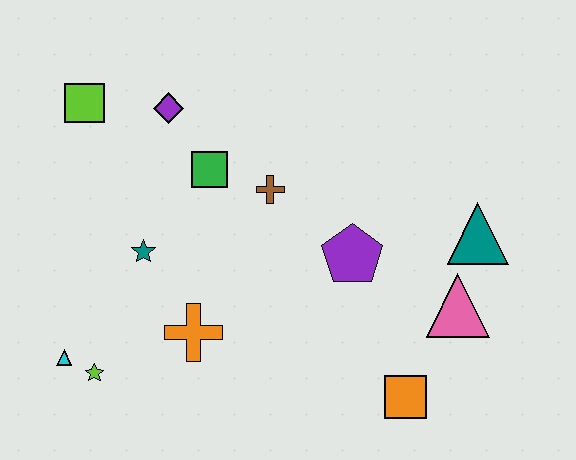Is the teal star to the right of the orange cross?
No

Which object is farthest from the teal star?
The teal triangle is farthest from the teal star.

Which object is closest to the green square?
The brown cross is closest to the green square.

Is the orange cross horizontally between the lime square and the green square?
Yes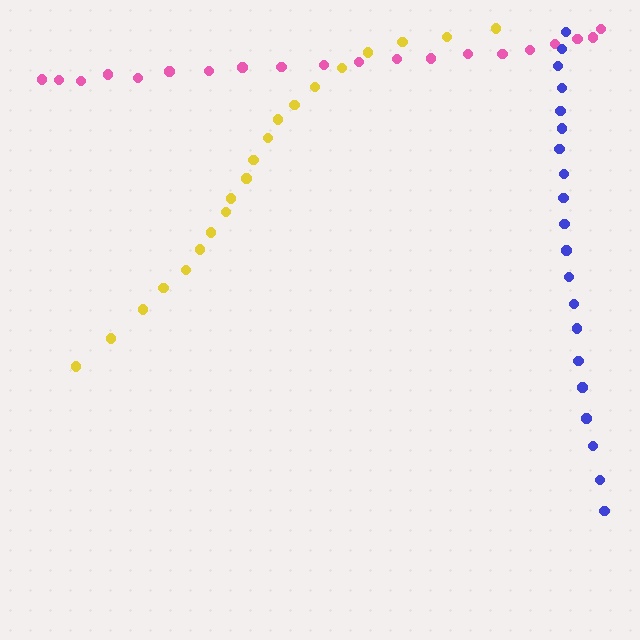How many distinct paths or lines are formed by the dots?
There are 3 distinct paths.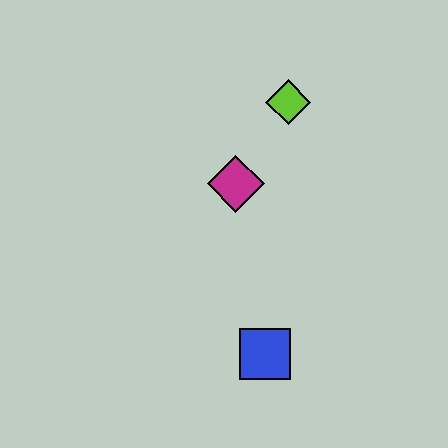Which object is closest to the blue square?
The magenta diamond is closest to the blue square.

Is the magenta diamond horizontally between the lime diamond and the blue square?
No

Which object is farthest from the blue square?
The lime diamond is farthest from the blue square.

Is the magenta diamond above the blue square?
Yes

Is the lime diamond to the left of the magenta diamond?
No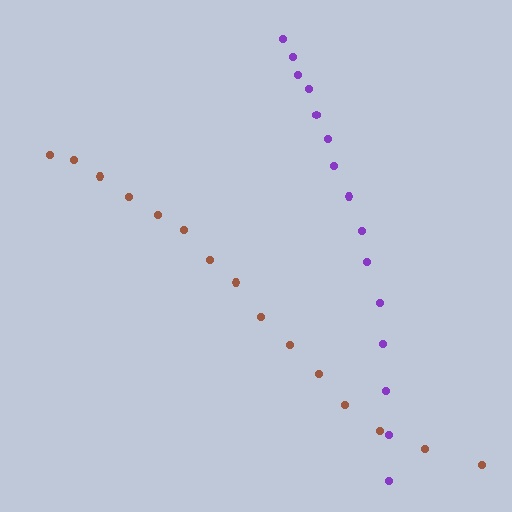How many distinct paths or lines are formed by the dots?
There are 2 distinct paths.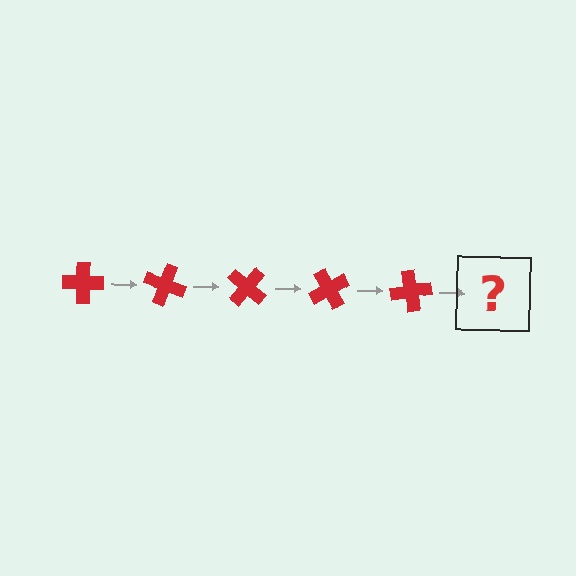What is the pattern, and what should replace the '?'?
The pattern is that the cross rotates 20 degrees each step. The '?' should be a red cross rotated 100 degrees.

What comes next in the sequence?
The next element should be a red cross rotated 100 degrees.